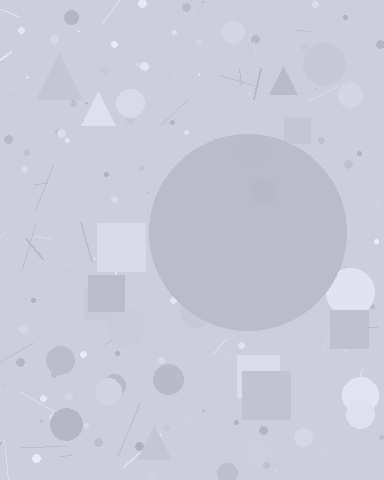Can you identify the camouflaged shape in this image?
The camouflaged shape is a circle.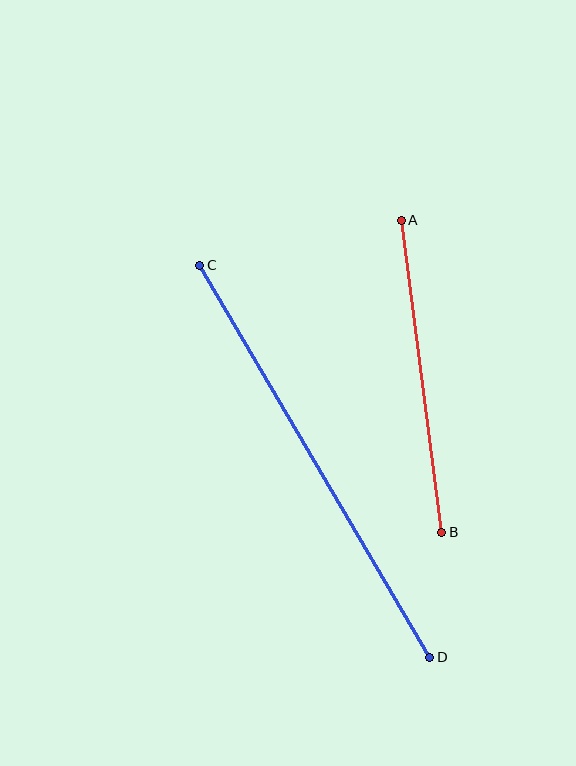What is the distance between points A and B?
The distance is approximately 315 pixels.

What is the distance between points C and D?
The distance is approximately 454 pixels.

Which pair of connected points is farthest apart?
Points C and D are farthest apart.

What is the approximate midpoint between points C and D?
The midpoint is at approximately (315, 461) pixels.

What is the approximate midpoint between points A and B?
The midpoint is at approximately (422, 376) pixels.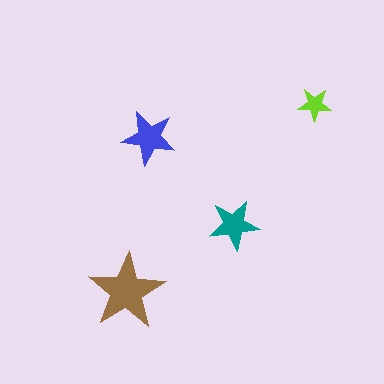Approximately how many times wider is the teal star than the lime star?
About 1.5 times wider.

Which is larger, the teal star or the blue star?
The blue one.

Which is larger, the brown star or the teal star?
The brown one.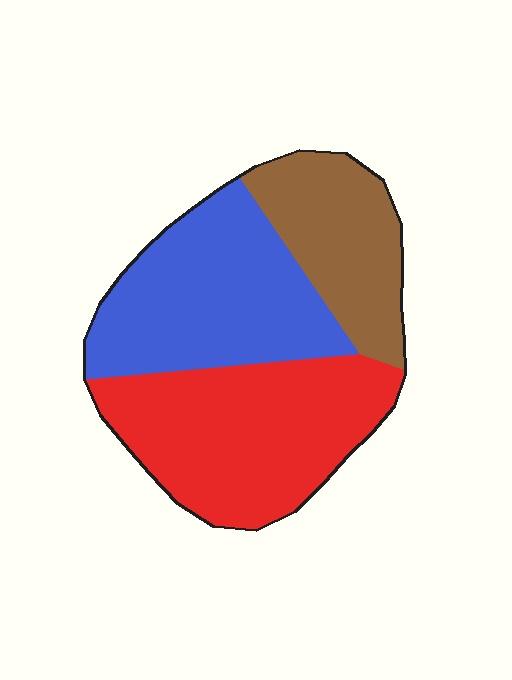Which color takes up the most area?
Red, at roughly 40%.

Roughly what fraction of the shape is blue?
Blue covers roughly 35% of the shape.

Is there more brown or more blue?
Blue.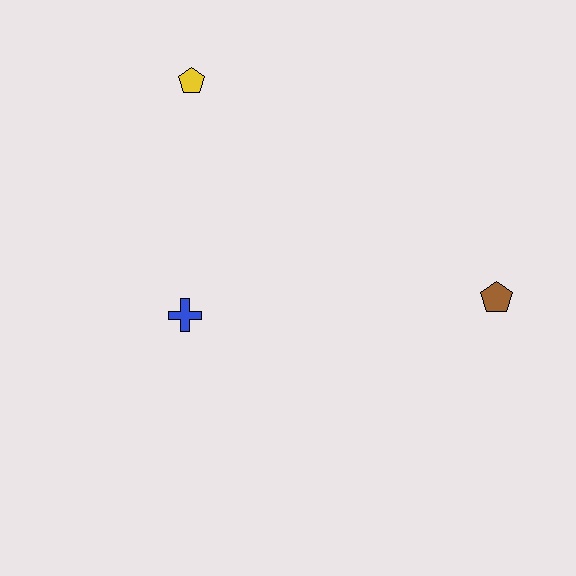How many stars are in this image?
There are no stars.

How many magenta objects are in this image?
There are no magenta objects.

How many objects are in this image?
There are 3 objects.